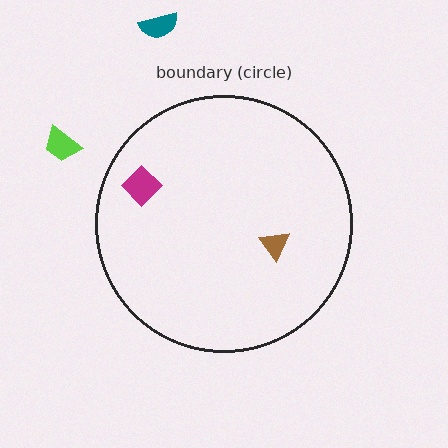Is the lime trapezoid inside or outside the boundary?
Outside.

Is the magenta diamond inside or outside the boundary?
Inside.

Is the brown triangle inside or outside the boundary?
Inside.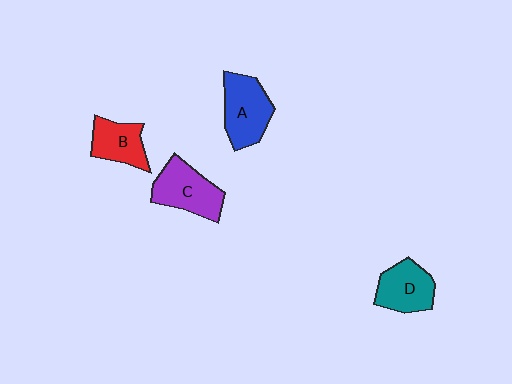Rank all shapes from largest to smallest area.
From largest to smallest: A (blue), C (purple), D (teal), B (red).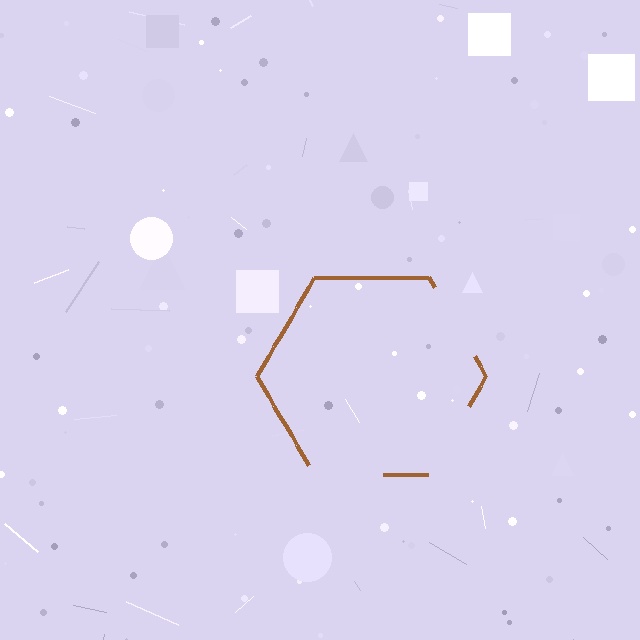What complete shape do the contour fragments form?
The contour fragments form a hexagon.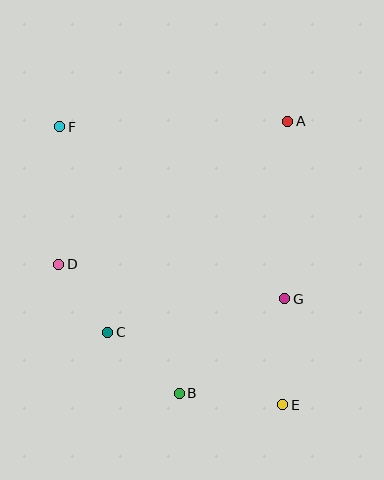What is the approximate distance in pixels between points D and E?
The distance between D and E is approximately 264 pixels.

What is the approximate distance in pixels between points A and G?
The distance between A and G is approximately 178 pixels.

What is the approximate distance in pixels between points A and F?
The distance between A and F is approximately 228 pixels.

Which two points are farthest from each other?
Points E and F are farthest from each other.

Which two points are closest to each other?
Points C and D are closest to each other.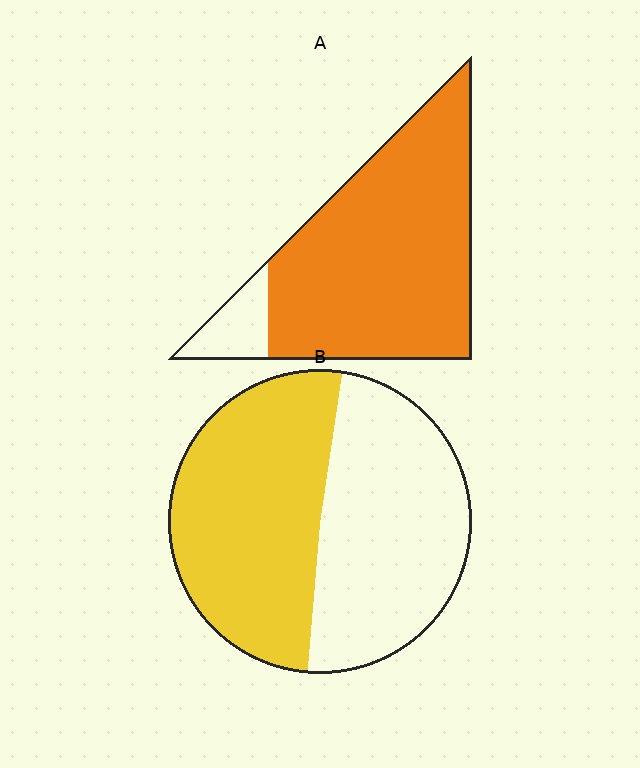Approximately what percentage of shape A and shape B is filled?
A is approximately 90% and B is approximately 50%.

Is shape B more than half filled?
Roughly half.